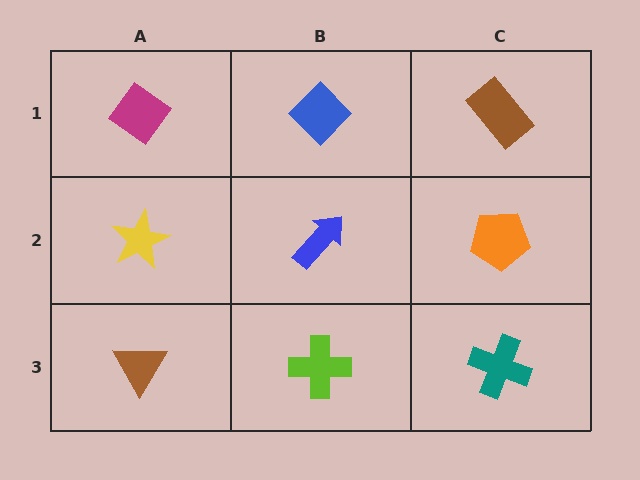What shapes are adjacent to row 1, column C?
An orange pentagon (row 2, column C), a blue diamond (row 1, column B).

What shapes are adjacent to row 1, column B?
A blue arrow (row 2, column B), a magenta diamond (row 1, column A), a brown rectangle (row 1, column C).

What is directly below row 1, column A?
A yellow star.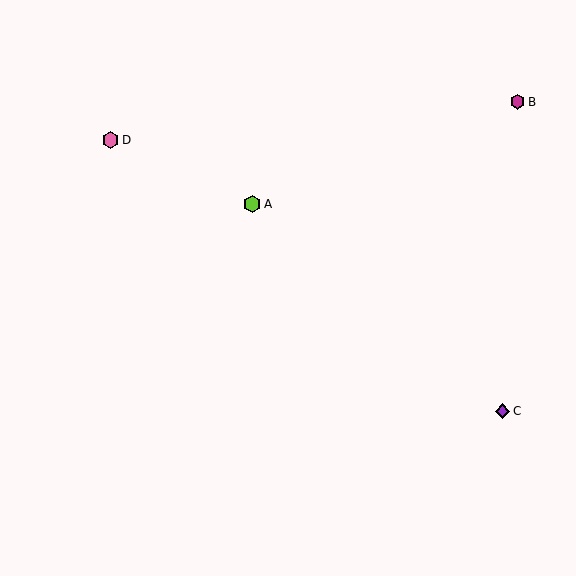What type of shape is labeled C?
Shape C is a purple diamond.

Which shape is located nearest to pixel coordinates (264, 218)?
The lime hexagon (labeled A) at (252, 204) is nearest to that location.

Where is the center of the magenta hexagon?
The center of the magenta hexagon is at (517, 102).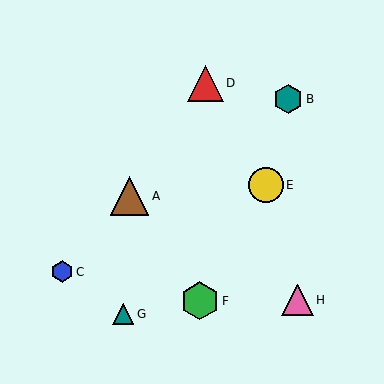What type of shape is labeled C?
Shape C is a blue hexagon.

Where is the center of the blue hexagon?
The center of the blue hexagon is at (62, 272).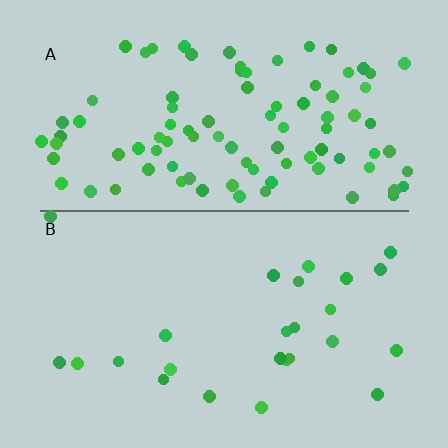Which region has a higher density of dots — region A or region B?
A (the top).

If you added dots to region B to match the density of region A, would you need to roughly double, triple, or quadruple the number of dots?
Approximately quadruple.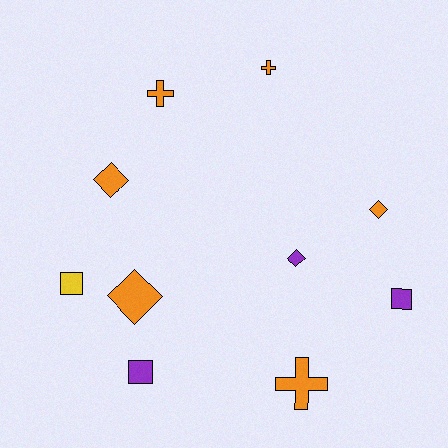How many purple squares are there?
There are 2 purple squares.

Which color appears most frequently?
Orange, with 6 objects.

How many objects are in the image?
There are 10 objects.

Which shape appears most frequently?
Diamond, with 4 objects.